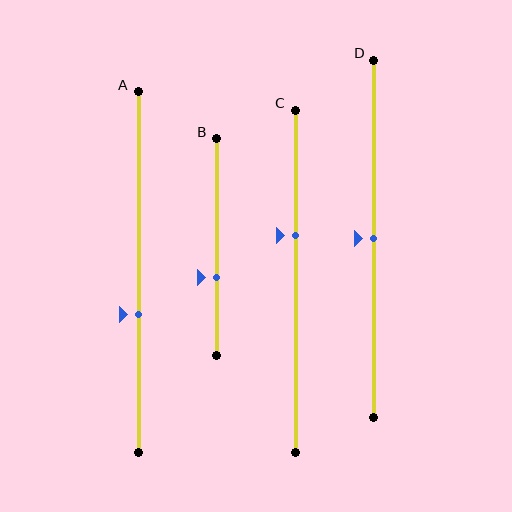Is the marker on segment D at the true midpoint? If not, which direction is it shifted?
Yes, the marker on segment D is at the true midpoint.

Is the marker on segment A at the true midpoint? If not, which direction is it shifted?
No, the marker on segment A is shifted downward by about 12% of the segment length.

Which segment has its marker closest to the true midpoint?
Segment D has its marker closest to the true midpoint.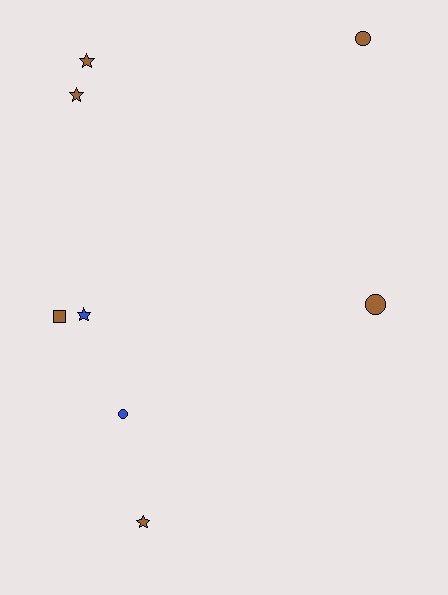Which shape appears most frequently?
Star, with 4 objects.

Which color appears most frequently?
Brown, with 6 objects.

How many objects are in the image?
There are 8 objects.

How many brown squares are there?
There is 1 brown square.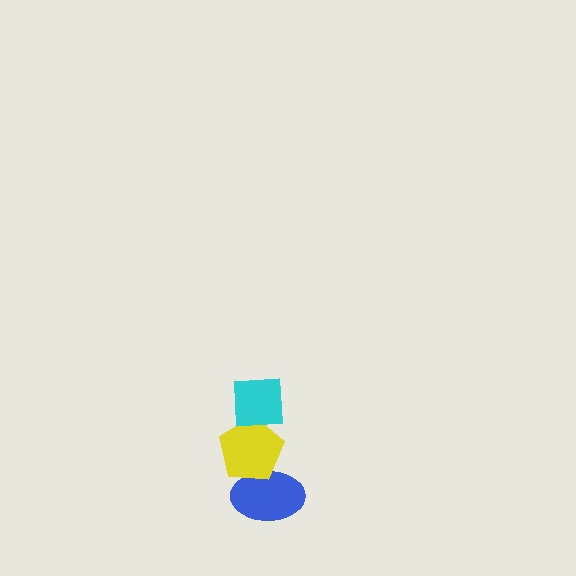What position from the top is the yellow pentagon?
The yellow pentagon is 2nd from the top.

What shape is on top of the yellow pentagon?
The cyan square is on top of the yellow pentagon.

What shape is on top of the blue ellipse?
The yellow pentagon is on top of the blue ellipse.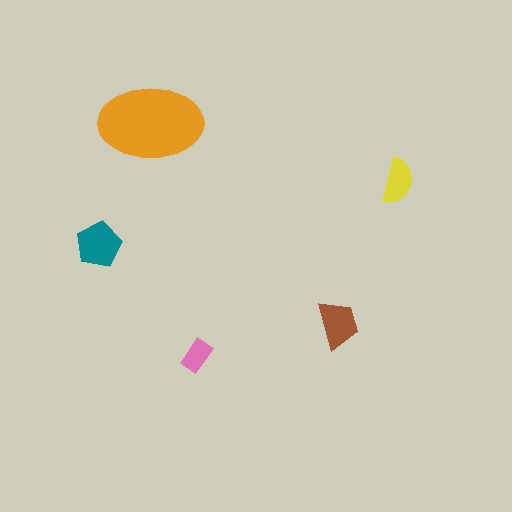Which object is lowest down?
The pink rectangle is bottommost.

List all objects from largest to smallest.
The orange ellipse, the teal pentagon, the brown trapezoid, the yellow semicircle, the pink rectangle.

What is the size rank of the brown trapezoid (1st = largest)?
3rd.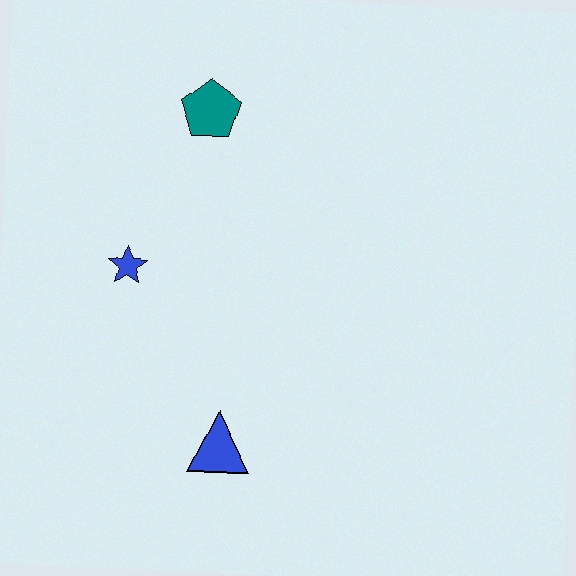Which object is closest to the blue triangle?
The blue star is closest to the blue triangle.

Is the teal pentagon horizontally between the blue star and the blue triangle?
Yes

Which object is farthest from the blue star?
The blue triangle is farthest from the blue star.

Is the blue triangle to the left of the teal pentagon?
No